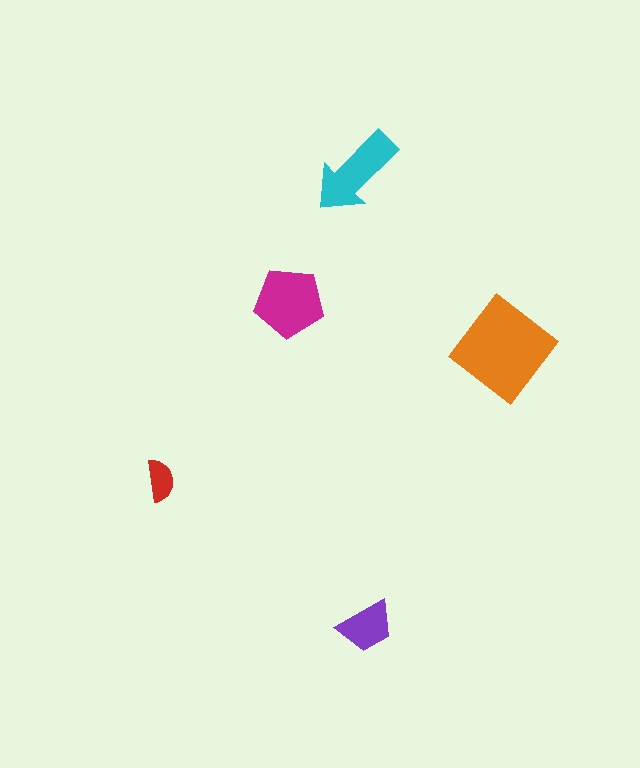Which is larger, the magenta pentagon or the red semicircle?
The magenta pentagon.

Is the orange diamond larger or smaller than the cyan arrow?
Larger.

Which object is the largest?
The orange diamond.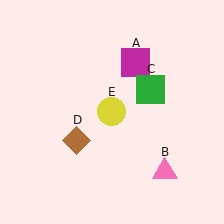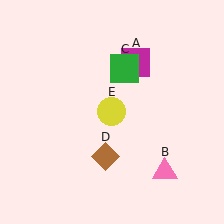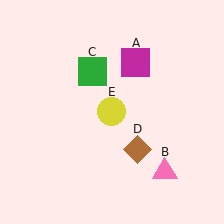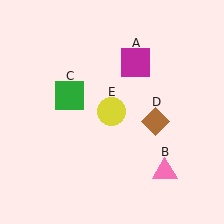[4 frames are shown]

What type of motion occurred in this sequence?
The green square (object C), brown diamond (object D) rotated counterclockwise around the center of the scene.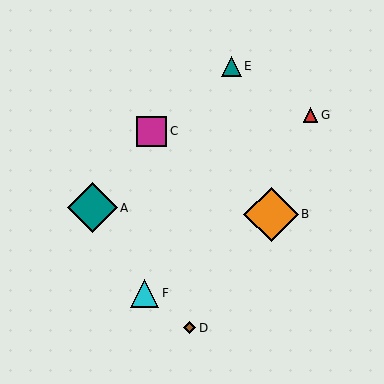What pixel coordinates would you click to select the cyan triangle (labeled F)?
Click at (145, 293) to select the cyan triangle F.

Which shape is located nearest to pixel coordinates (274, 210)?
The orange diamond (labeled B) at (271, 214) is nearest to that location.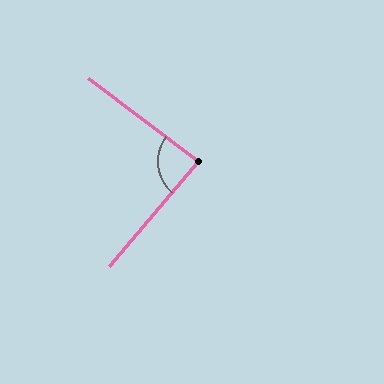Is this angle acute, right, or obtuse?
It is approximately a right angle.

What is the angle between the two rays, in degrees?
Approximately 87 degrees.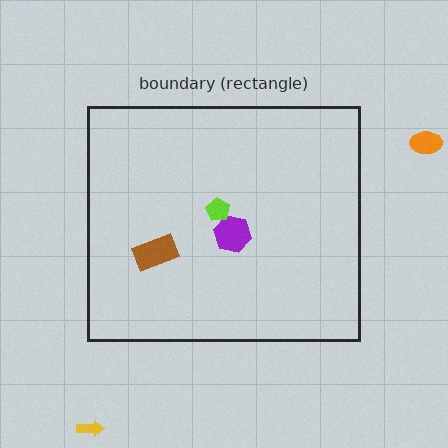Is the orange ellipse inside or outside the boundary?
Outside.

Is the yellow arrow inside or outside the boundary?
Outside.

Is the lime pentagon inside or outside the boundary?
Inside.